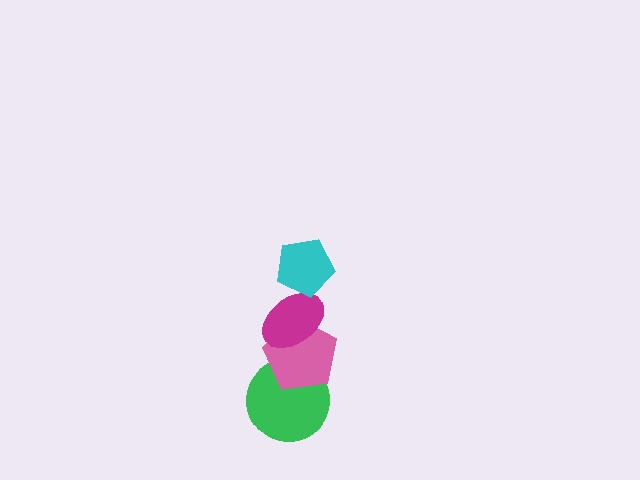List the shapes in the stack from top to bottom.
From top to bottom: the cyan pentagon, the magenta ellipse, the pink pentagon, the green circle.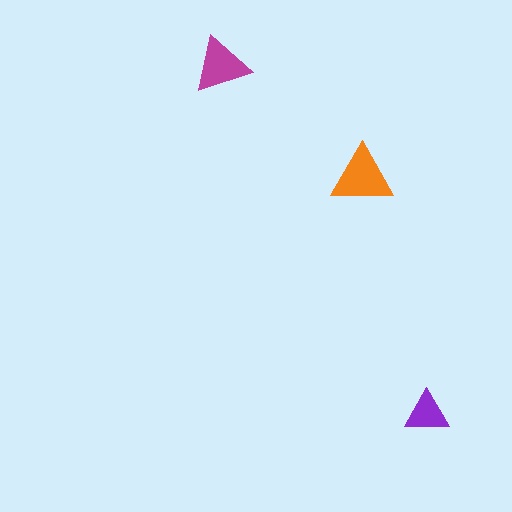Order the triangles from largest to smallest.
the orange one, the magenta one, the purple one.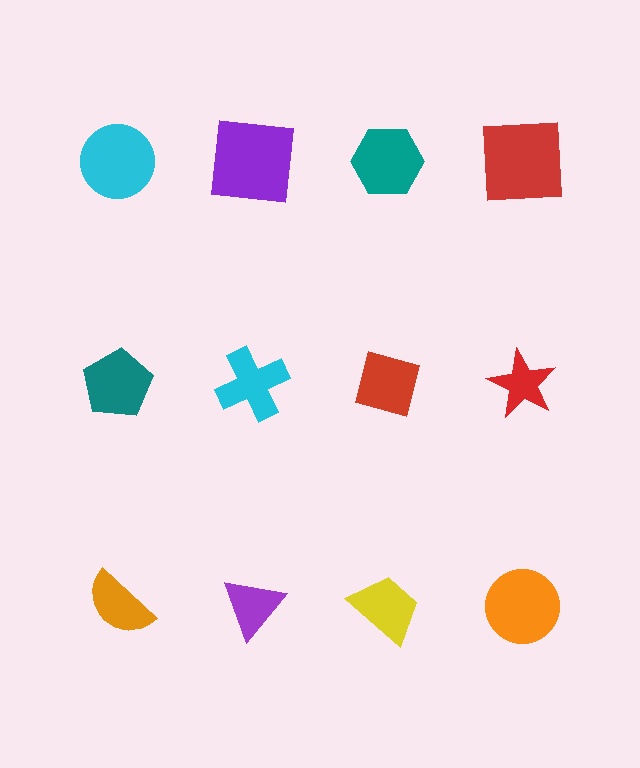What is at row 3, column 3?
A yellow trapezoid.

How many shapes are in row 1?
4 shapes.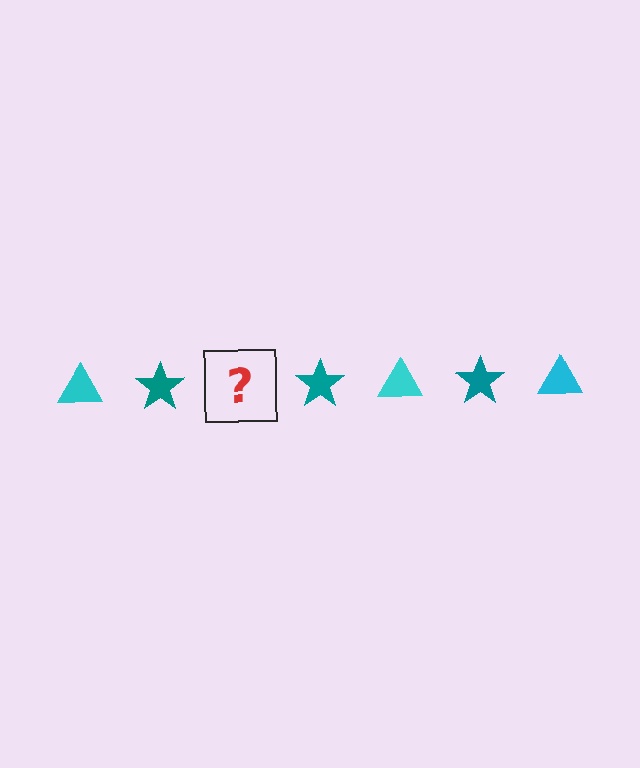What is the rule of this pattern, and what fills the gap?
The rule is that the pattern alternates between cyan triangle and teal star. The gap should be filled with a cyan triangle.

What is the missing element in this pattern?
The missing element is a cyan triangle.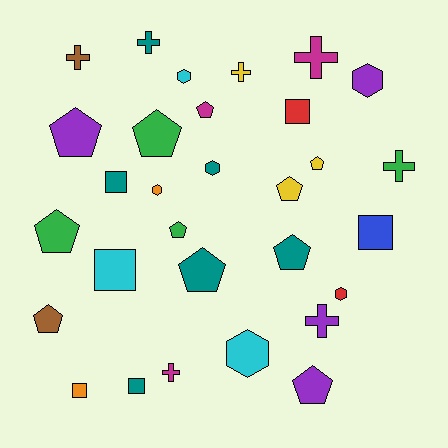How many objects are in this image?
There are 30 objects.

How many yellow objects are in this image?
There are 3 yellow objects.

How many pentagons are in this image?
There are 11 pentagons.